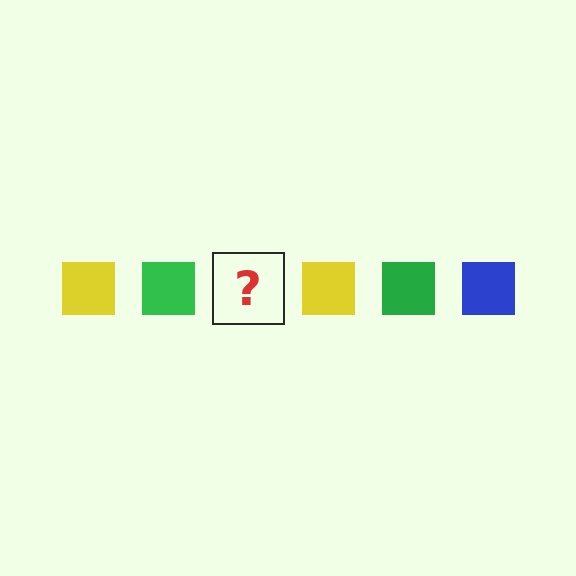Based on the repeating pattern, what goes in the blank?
The blank should be a blue square.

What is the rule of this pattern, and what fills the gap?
The rule is that the pattern cycles through yellow, green, blue squares. The gap should be filled with a blue square.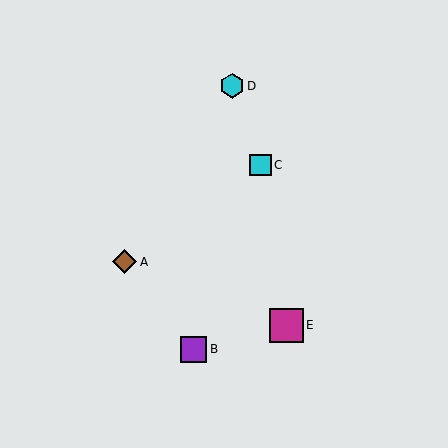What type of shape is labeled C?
Shape C is a cyan square.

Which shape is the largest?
The magenta square (labeled E) is the largest.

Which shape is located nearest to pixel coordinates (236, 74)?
The cyan hexagon (labeled D) at (232, 86) is nearest to that location.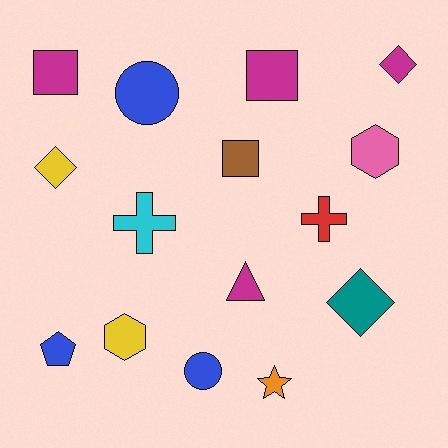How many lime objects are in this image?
There are no lime objects.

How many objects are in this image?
There are 15 objects.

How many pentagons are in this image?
There is 1 pentagon.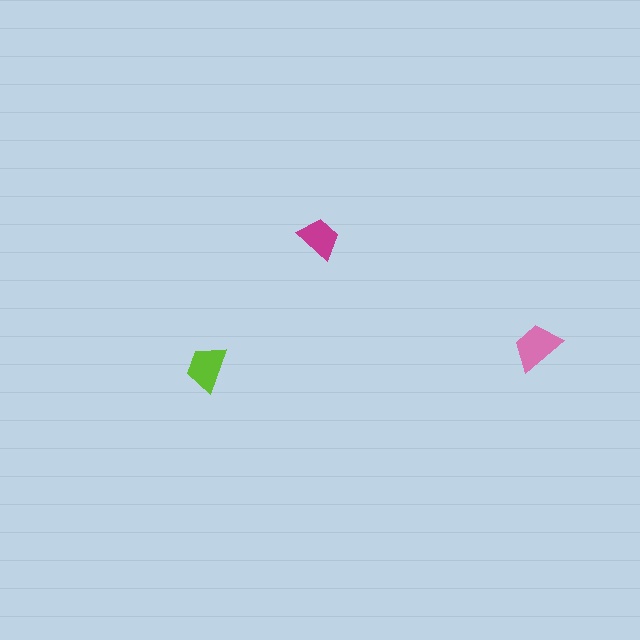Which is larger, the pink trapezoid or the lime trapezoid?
The pink one.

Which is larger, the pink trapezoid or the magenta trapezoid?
The pink one.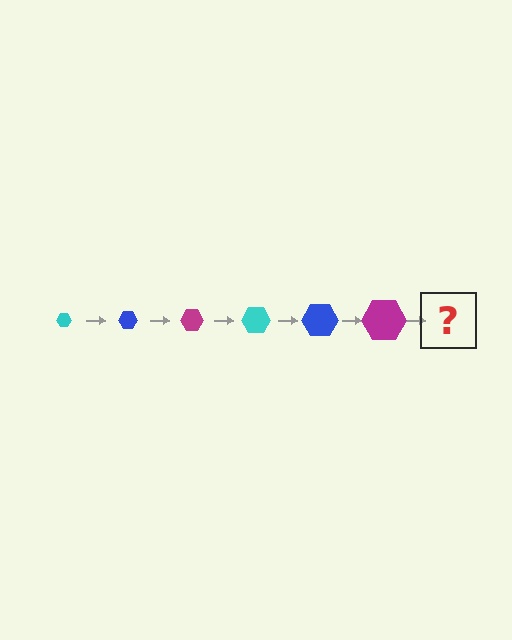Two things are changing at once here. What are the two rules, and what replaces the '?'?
The two rules are that the hexagon grows larger each step and the color cycles through cyan, blue, and magenta. The '?' should be a cyan hexagon, larger than the previous one.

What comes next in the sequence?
The next element should be a cyan hexagon, larger than the previous one.